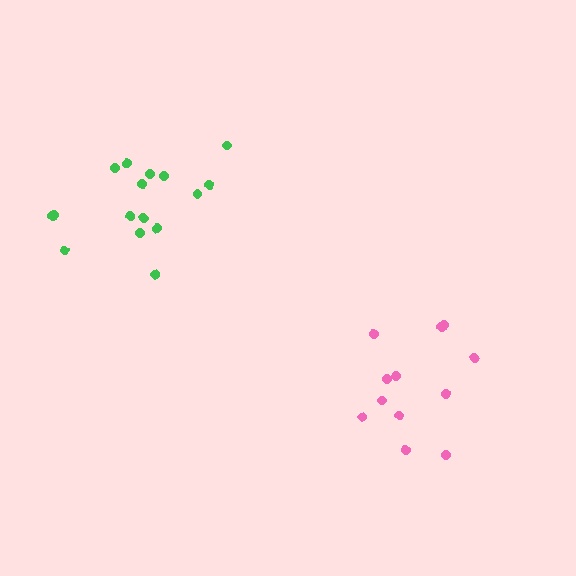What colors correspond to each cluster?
The clusters are colored: green, pink.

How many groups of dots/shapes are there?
There are 2 groups.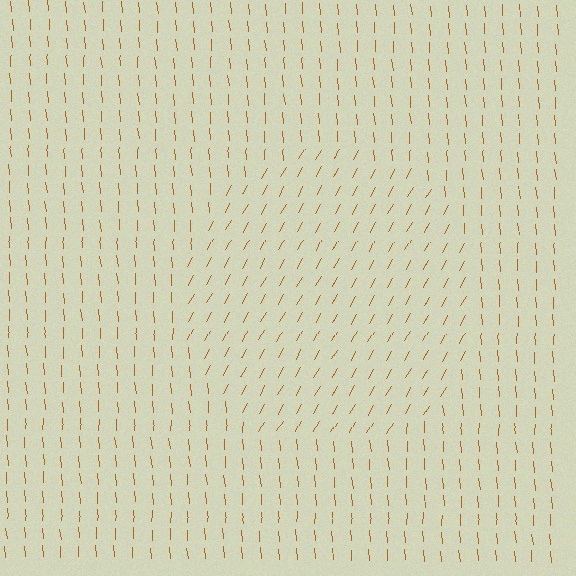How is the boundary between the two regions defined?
The boundary is defined purely by a change in line orientation (approximately 34 degrees difference). All lines are the same color and thickness.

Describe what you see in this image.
The image is filled with small brown line segments. A circle region in the image has lines oriented differently from the surrounding lines, creating a visible texture boundary.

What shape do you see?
I see a circle.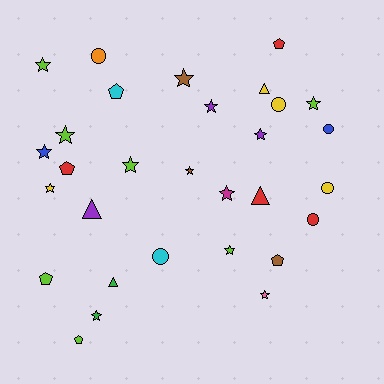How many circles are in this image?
There are 6 circles.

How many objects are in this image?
There are 30 objects.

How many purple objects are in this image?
There are 3 purple objects.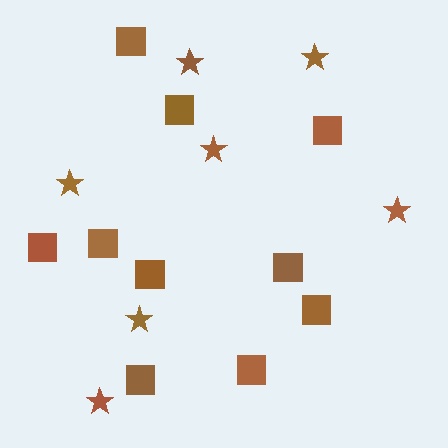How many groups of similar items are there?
There are 2 groups: one group of stars (7) and one group of squares (10).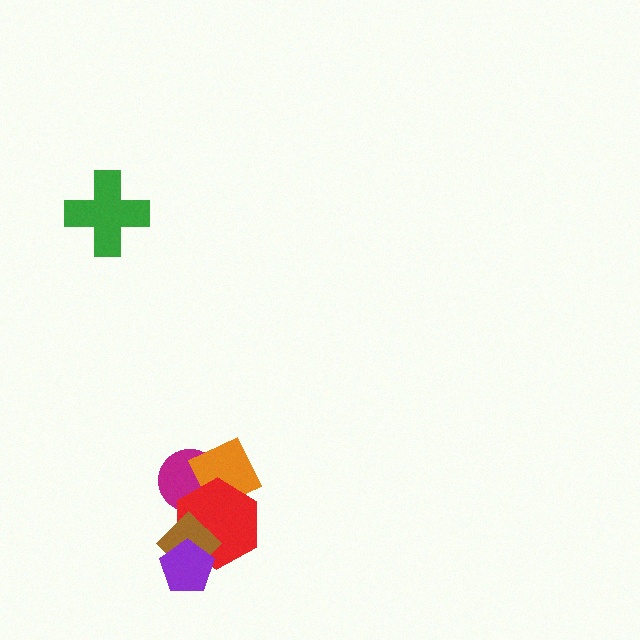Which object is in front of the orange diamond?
The red hexagon is in front of the orange diamond.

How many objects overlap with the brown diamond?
2 objects overlap with the brown diamond.